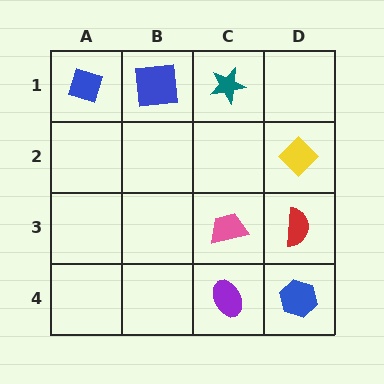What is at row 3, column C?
A pink trapezoid.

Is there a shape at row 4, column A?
No, that cell is empty.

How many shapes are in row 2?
1 shape.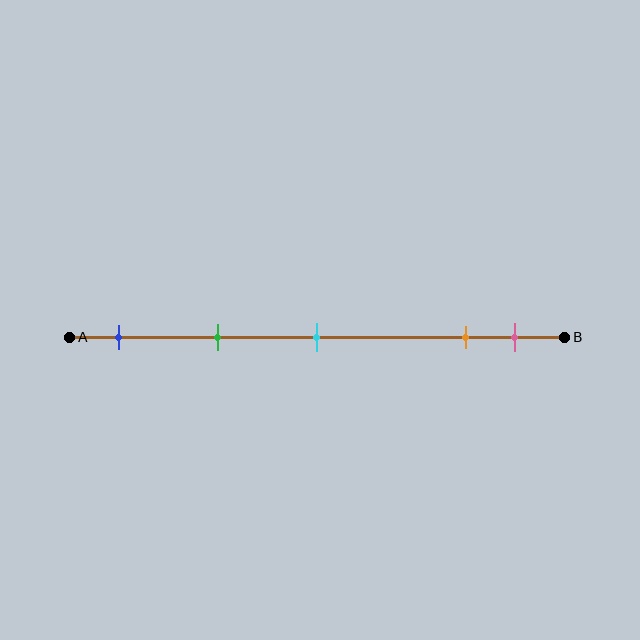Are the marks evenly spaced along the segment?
No, the marks are not evenly spaced.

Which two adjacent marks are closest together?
The orange and pink marks are the closest adjacent pair.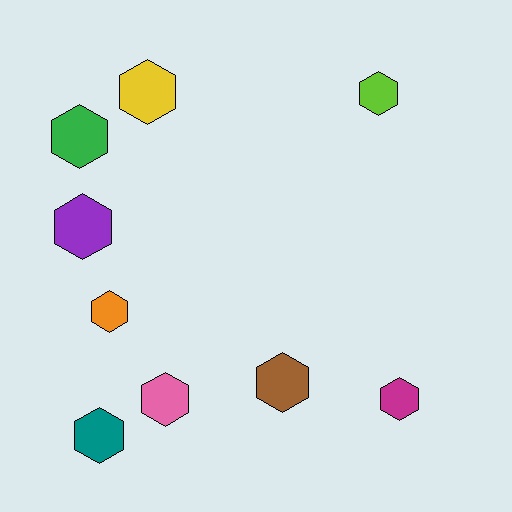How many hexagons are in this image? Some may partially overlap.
There are 9 hexagons.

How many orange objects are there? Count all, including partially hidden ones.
There is 1 orange object.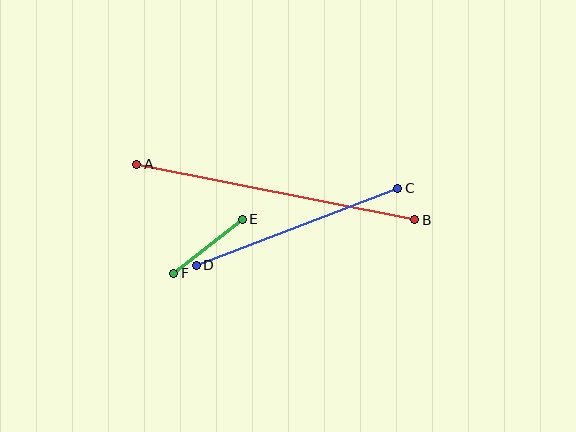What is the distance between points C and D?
The distance is approximately 216 pixels.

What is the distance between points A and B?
The distance is approximately 283 pixels.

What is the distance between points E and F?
The distance is approximately 88 pixels.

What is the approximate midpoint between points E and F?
The midpoint is at approximately (208, 246) pixels.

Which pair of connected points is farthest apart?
Points A and B are farthest apart.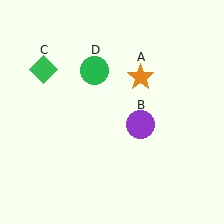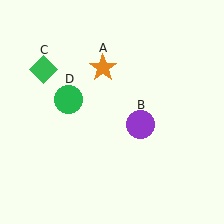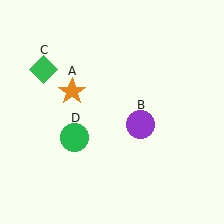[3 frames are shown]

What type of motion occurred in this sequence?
The orange star (object A), green circle (object D) rotated counterclockwise around the center of the scene.